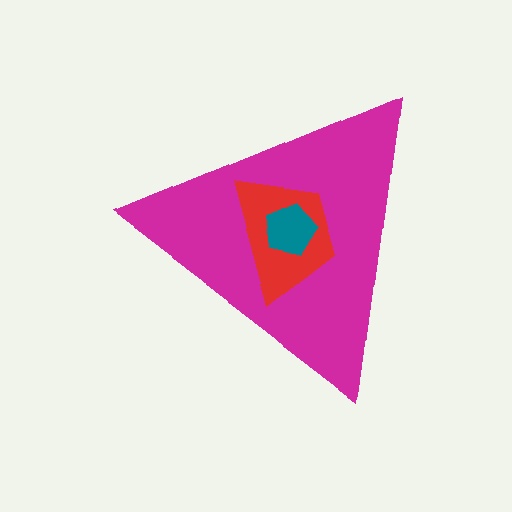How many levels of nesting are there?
3.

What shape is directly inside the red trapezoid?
The teal pentagon.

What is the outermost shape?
The magenta triangle.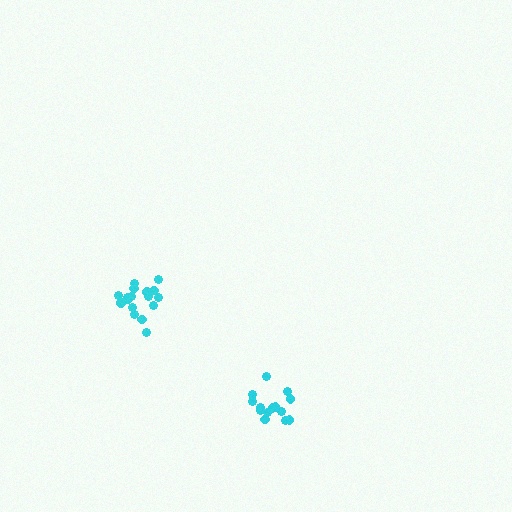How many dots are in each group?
Group 1: 14 dots, Group 2: 17 dots (31 total).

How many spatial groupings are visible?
There are 2 spatial groupings.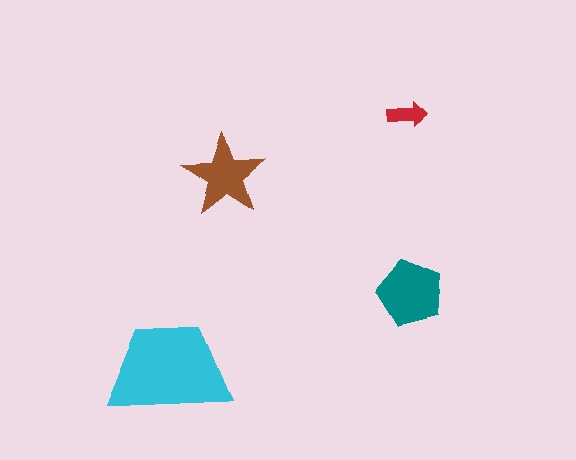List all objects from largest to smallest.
The cyan trapezoid, the teal pentagon, the brown star, the red arrow.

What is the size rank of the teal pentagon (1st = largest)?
2nd.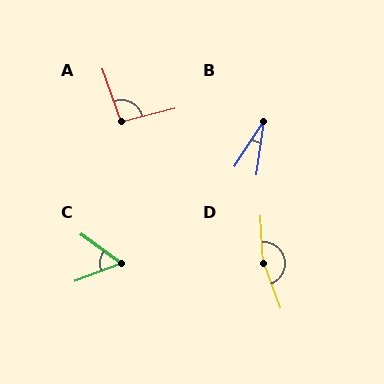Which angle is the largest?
D, at approximately 163 degrees.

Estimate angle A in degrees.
Approximately 95 degrees.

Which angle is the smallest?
B, at approximately 25 degrees.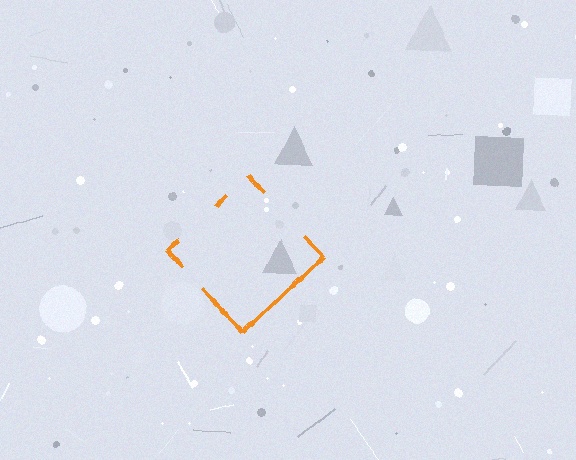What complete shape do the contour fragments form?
The contour fragments form a diamond.